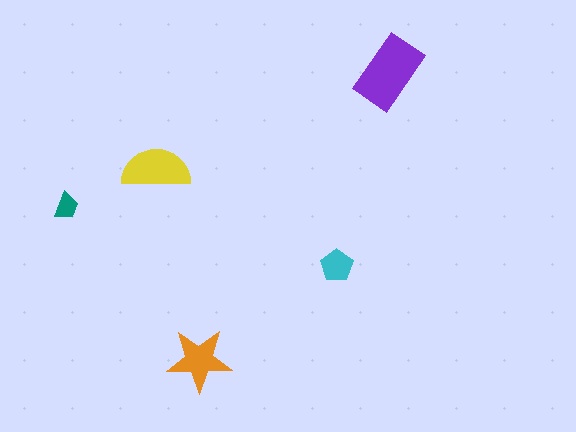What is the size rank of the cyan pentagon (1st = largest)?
4th.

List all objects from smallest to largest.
The teal trapezoid, the cyan pentagon, the orange star, the yellow semicircle, the purple rectangle.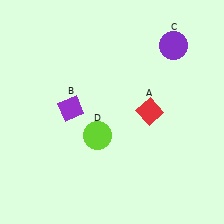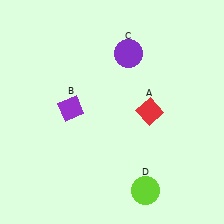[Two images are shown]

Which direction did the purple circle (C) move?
The purple circle (C) moved left.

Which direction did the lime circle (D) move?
The lime circle (D) moved down.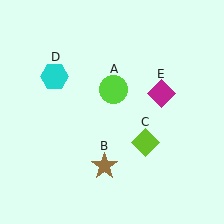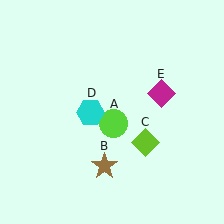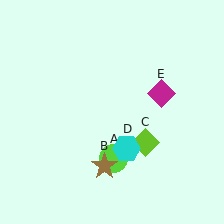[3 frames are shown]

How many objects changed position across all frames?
2 objects changed position: lime circle (object A), cyan hexagon (object D).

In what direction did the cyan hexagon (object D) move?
The cyan hexagon (object D) moved down and to the right.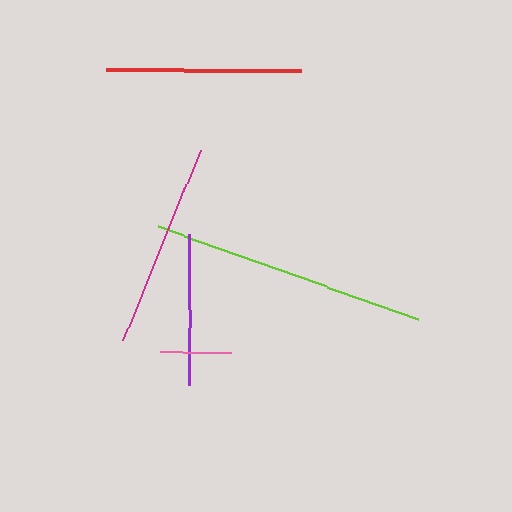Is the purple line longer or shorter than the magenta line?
The magenta line is longer than the purple line.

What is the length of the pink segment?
The pink segment is approximately 71 pixels long.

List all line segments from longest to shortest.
From longest to shortest: lime, magenta, red, purple, pink.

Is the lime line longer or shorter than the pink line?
The lime line is longer than the pink line.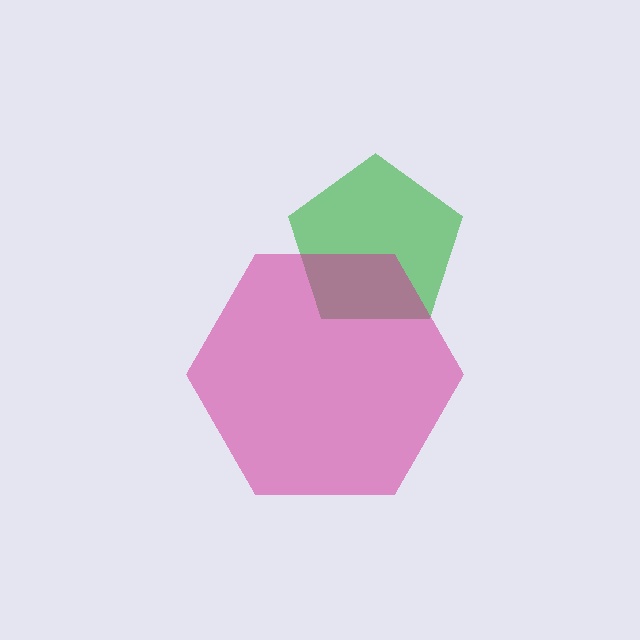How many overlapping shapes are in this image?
There are 2 overlapping shapes in the image.